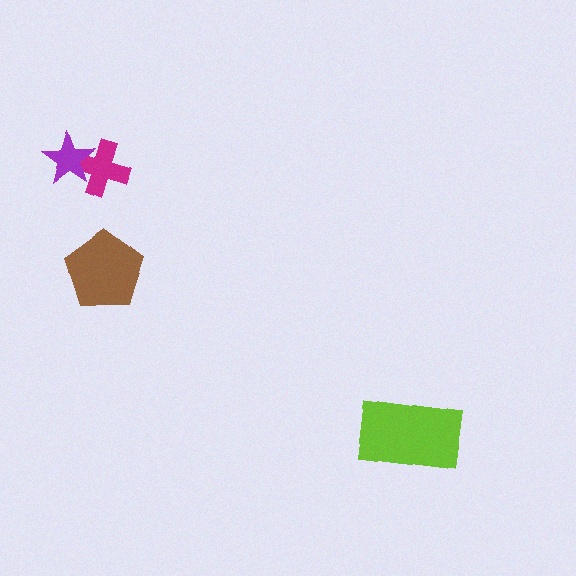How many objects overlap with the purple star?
1 object overlaps with the purple star.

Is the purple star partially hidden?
No, no other shape covers it.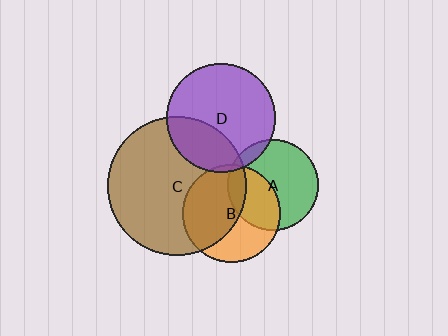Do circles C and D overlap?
Yes.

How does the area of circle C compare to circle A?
Approximately 2.3 times.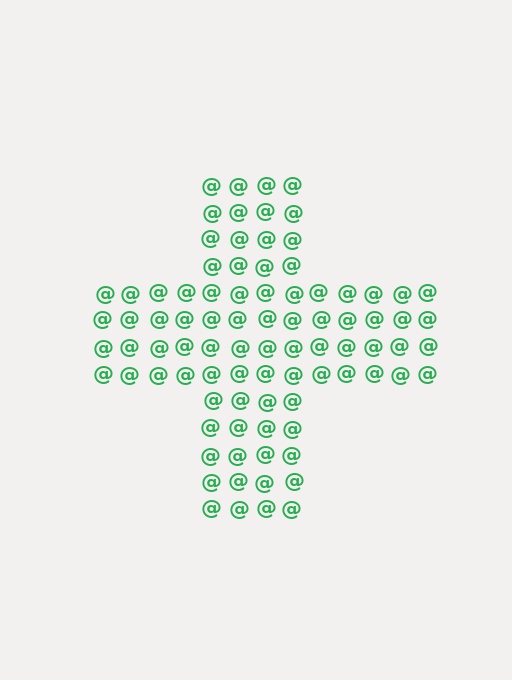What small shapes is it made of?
It is made of small at signs.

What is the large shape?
The large shape is a cross.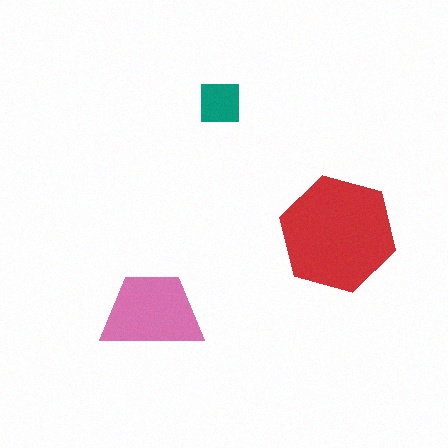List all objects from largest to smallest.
The red hexagon, the pink trapezoid, the teal square.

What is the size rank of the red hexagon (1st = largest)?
1st.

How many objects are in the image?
There are 3 objects in the image.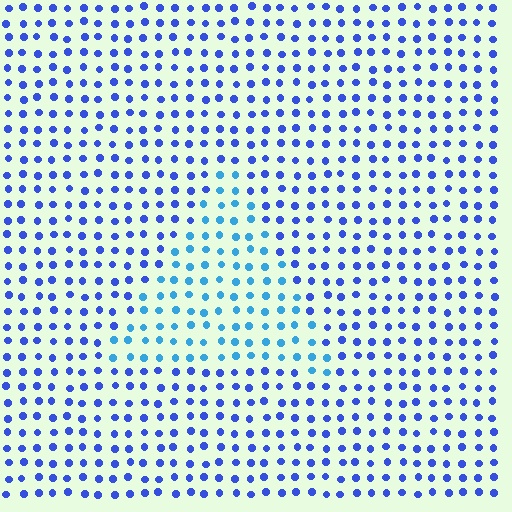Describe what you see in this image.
The image is filled with small blue elements in a uniform arrangement. A triangle-shaped region is visible where the elements are tinted to a slightly different hue, forming a subtle color boundary.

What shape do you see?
I see a triangle.